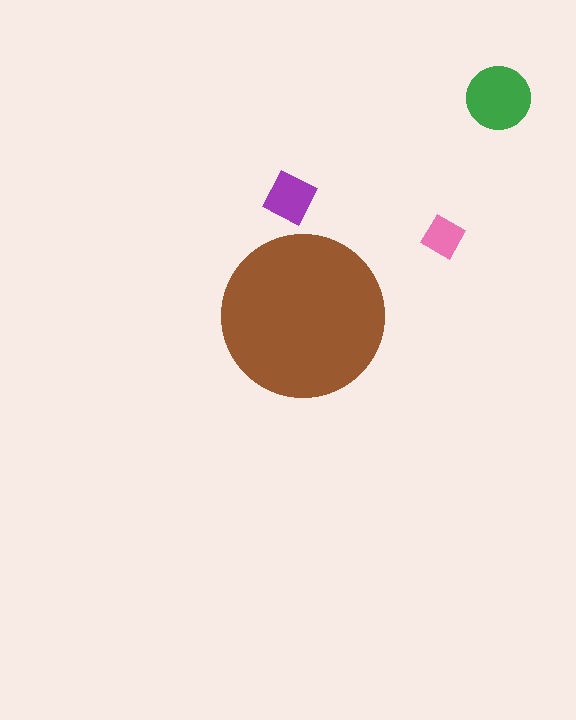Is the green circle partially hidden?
No, the green circle is fully visible.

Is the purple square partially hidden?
No, the purple square is fully visible.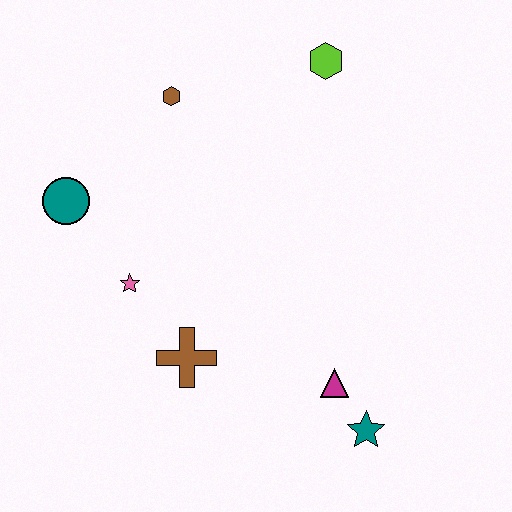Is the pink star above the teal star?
Yes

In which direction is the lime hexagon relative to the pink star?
The lime hexagon is above the pink star.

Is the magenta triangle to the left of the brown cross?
No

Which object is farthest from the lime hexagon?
The teal star is farthest from the lime hexagon.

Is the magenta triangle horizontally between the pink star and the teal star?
Yes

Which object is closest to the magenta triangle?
The teal star is closest to the magenta triangle.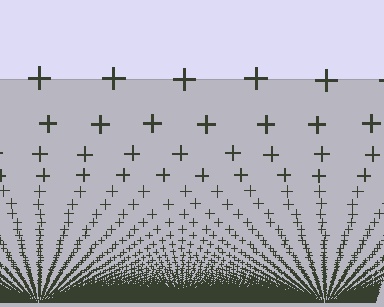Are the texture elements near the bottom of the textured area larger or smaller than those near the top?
Smaller. The gradient is inverted — elements near the bottom are smaller and denser.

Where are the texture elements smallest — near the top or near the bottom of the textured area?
Near the bottom.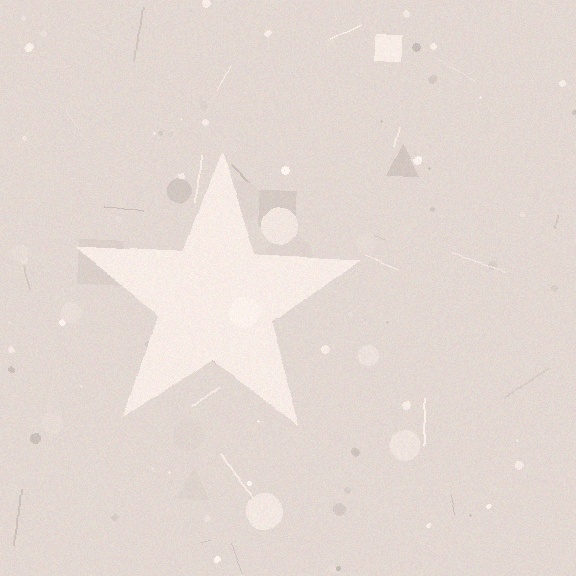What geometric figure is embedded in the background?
A star is embedded in the background.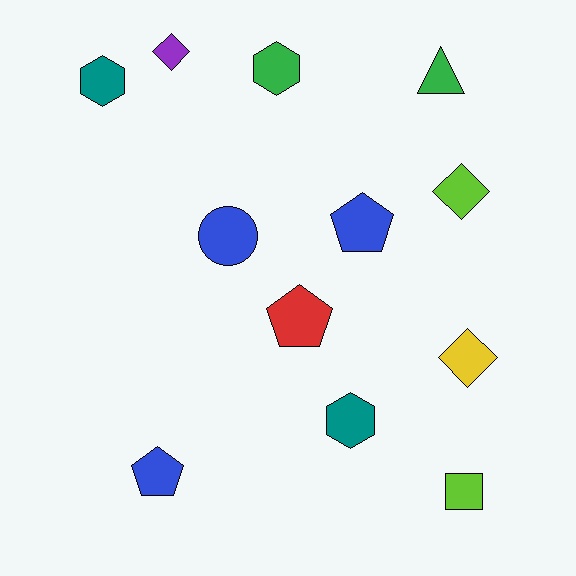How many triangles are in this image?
There is 1 triangle.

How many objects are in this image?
There are 12 objects.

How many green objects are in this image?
There are 2 green objects.